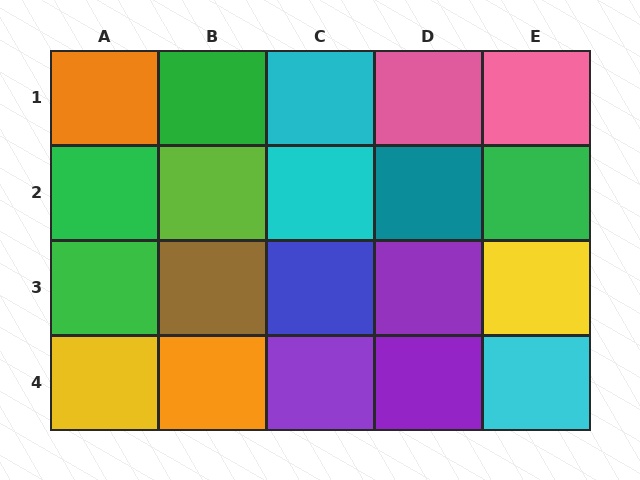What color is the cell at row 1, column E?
Pink.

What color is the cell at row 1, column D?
Pink.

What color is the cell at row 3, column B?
Brown.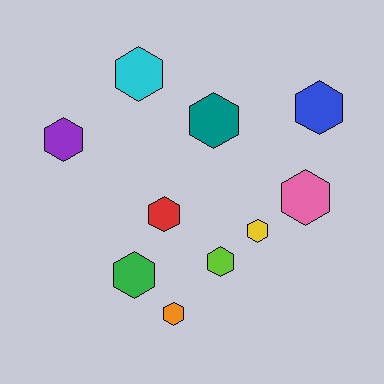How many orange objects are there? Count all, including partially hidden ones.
There is 1 orange object.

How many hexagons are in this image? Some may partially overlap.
There are 10 hexagons.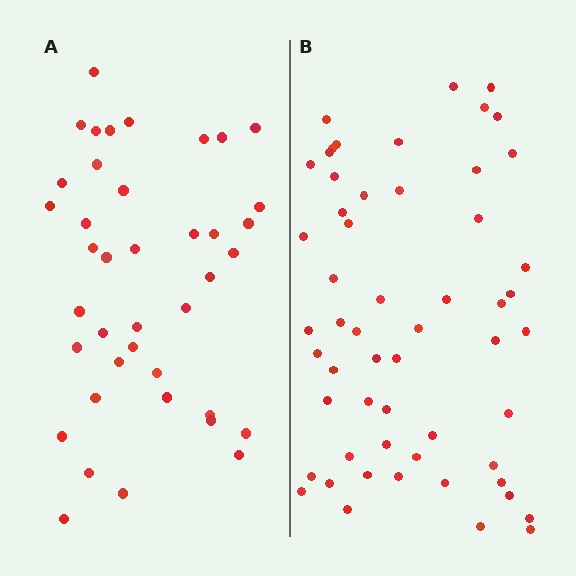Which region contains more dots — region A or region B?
Region B (the right region) has more dots.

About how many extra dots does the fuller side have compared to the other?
Region B has approximately 15 more dots than region A.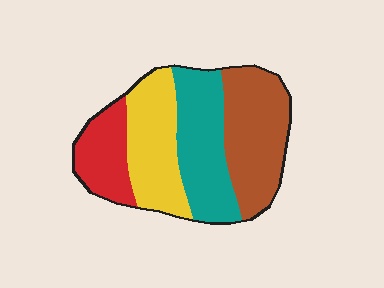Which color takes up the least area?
Red, at roughly 15%.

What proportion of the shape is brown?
Brown takes up about one third (1/3) of the shape.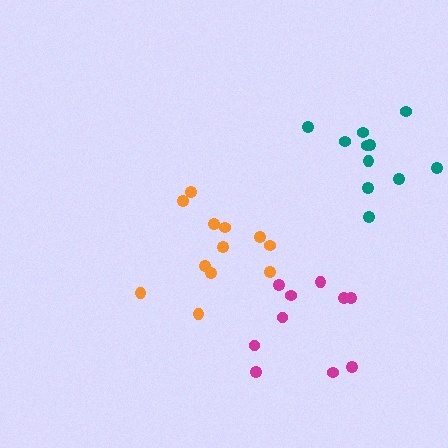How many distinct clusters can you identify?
There are 3 distinct clusters.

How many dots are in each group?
Group 1: 11 dots, Group 2: 12 dots, Group 3: 10 dots (33 total).